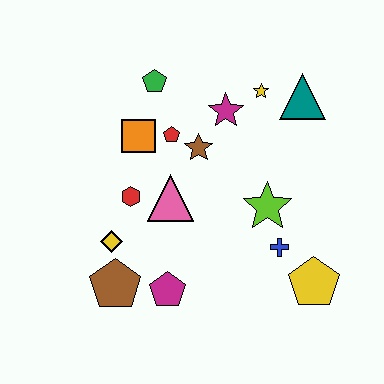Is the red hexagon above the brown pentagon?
Yes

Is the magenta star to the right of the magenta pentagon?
Yes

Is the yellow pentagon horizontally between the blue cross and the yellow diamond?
No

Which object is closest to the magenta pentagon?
The brown pentagon is closest to the magenta pentagon.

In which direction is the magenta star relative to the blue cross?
The magenta star is above the blue cross.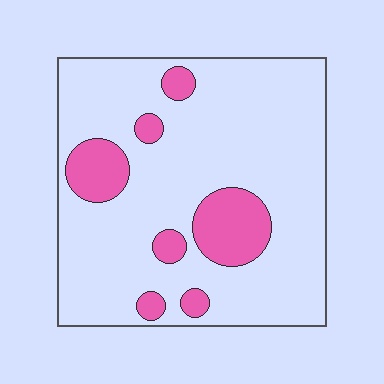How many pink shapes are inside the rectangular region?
7.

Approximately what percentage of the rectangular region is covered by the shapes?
Approximately 15%.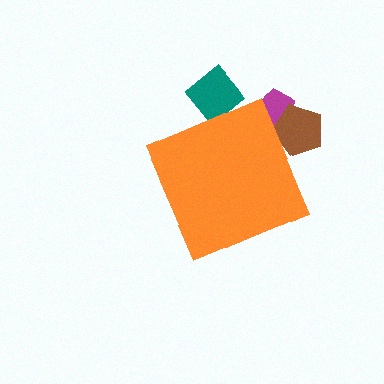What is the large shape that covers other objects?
An orange diamond.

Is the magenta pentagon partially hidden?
Yes, the magenta pentagon is partially hidden behind the orange diamond.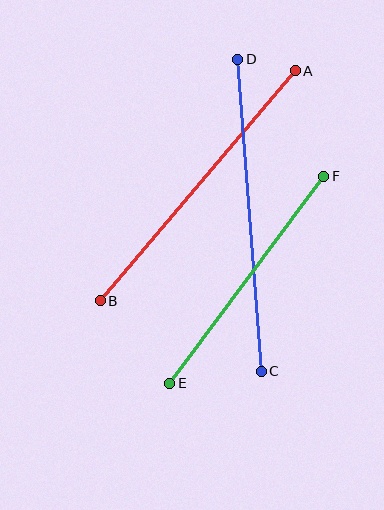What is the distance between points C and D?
The distance is approximately 313 pixels.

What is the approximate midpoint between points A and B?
The midpoint is at approximately (198, 186) pixels.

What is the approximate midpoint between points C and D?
The midpoint is at approximately (249, 215) pixels.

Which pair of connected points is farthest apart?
Points C and D are farthest apart.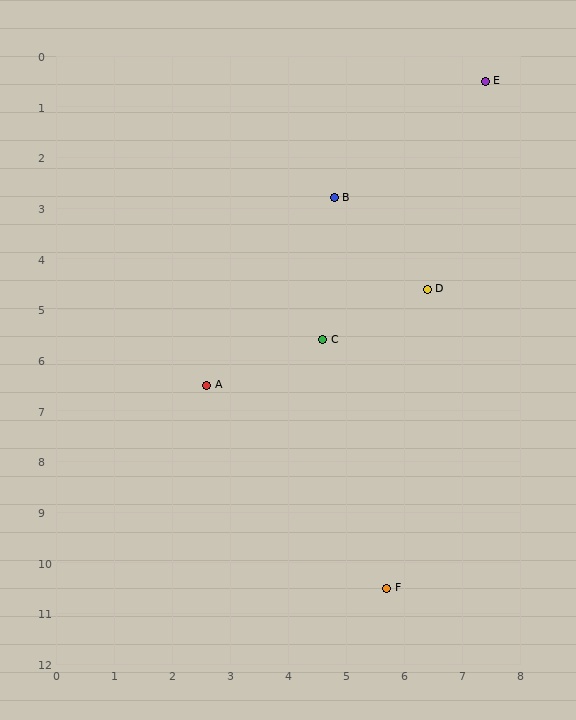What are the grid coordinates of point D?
Point D is at approximately (6.4, 4.6).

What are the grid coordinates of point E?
Point E is at approximately (7.4, 0.5).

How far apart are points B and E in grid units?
Points B and E are about 3.5 grid units apart.